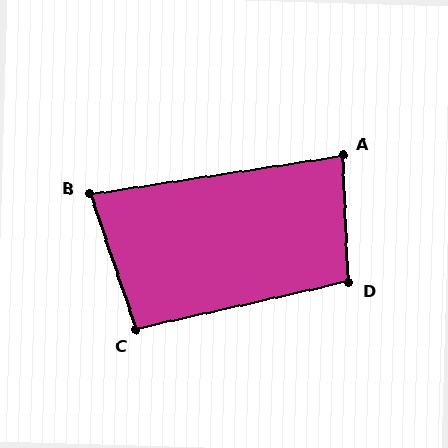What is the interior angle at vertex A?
Approximately 84 degrees (acute).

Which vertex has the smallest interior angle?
B, at approximately 80 degrees.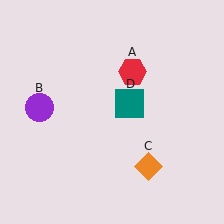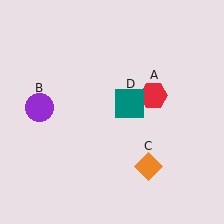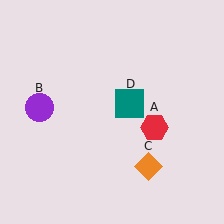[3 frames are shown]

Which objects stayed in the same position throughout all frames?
Purple circle (object B) and orange diamond (object C) and teal square (object D) remained stationary.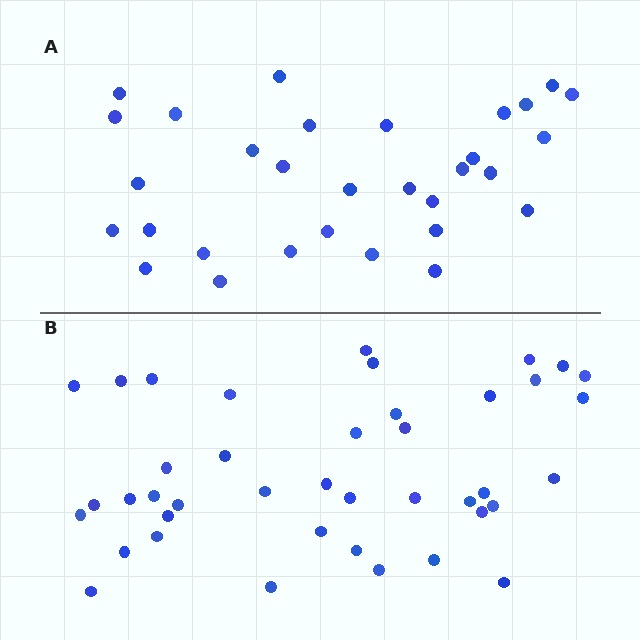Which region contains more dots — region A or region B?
Region B (the bottom region) has more dots.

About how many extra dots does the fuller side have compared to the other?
Region B has roughly 10 or so more dots than region A.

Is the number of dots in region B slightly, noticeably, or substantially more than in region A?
Region B has noticeably more, but not dramatically so. The ratio is roughly 1.3 to 1.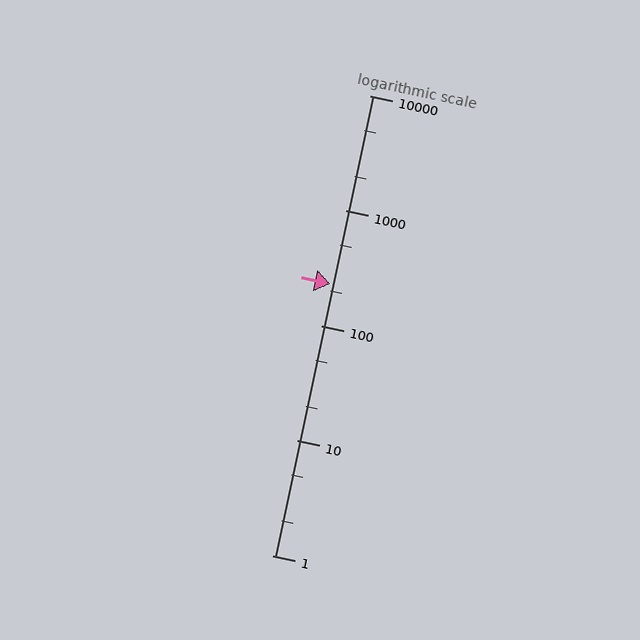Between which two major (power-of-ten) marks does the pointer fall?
The pointer is between 100 and 1000.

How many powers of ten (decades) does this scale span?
The scale spans 4 decades, from 1 to 10000.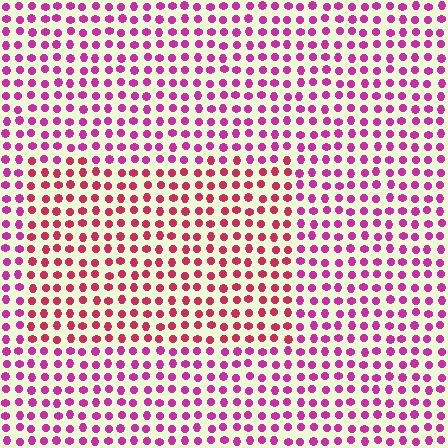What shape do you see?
I see a rectangle.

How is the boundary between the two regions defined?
The boundary is defined purely by a slight shift in hue (about 30 degrees). Spacing, size, and orientation are identical on both sides.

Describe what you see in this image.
The image is filled with small magenta elements in a uniform arrangement. A rectangle-shaped region is visible where the elements are tinted to a slightly different hue, forming a subtle color boundary.